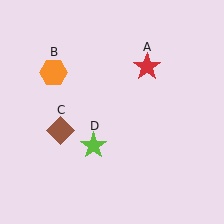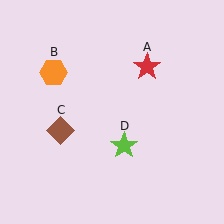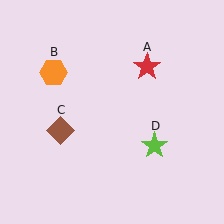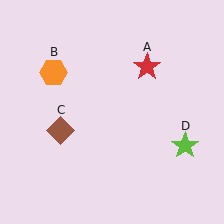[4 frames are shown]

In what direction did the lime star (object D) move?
The lime star (object D) moved right.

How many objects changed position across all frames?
1 object changed position: lime star (object D).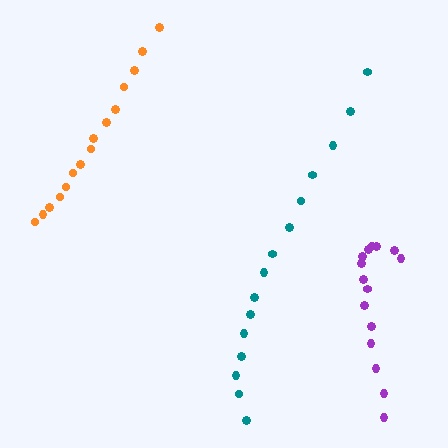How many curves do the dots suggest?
There are 3 distinct paths.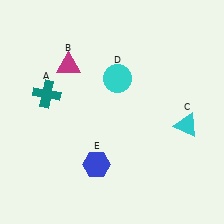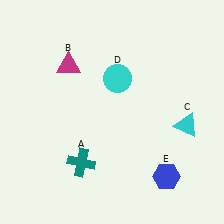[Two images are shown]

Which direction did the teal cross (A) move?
The teal cross (A) moved down.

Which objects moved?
The objects that moved are: the teal cross (A), the blue hexagon (E).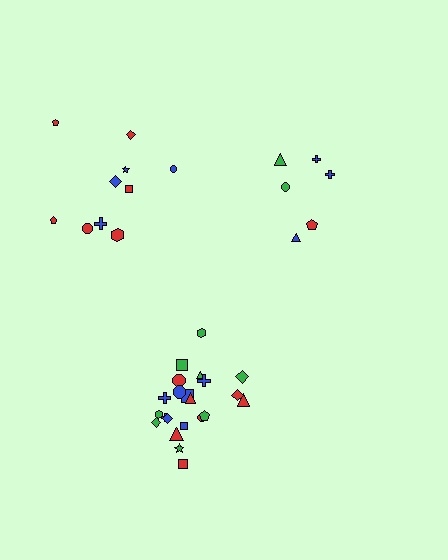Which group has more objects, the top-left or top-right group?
The top-left group.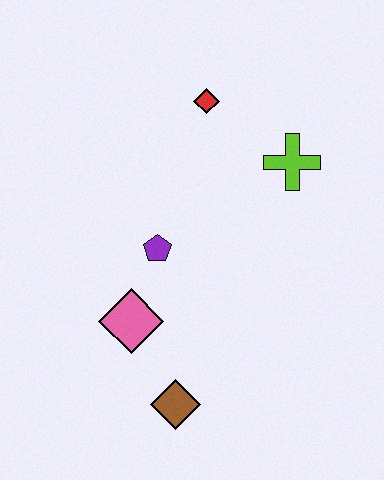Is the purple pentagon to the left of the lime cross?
Yes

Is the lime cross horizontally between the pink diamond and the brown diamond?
No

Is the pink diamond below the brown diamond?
No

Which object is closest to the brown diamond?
The pink diamond is closest to the brown diamond.